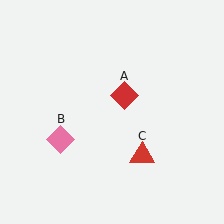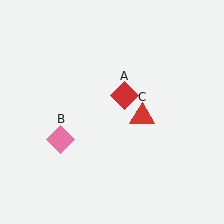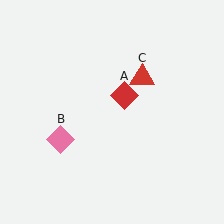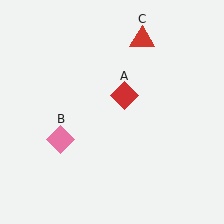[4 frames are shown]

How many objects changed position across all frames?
1 object changed position: red triangle (object C).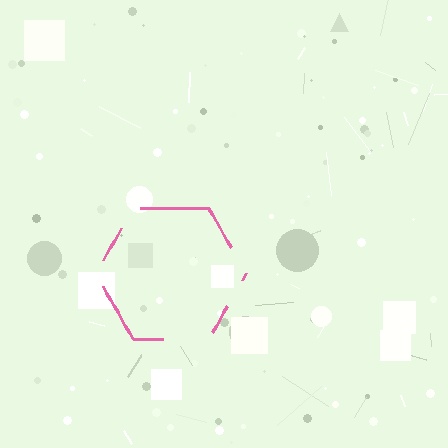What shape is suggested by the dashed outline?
The dashed outline suggests a hexagon.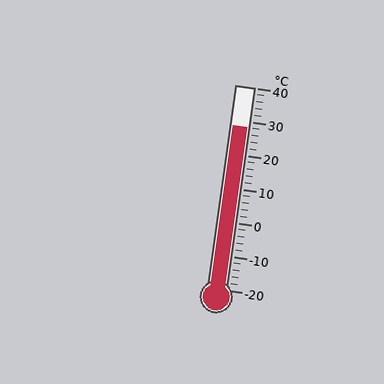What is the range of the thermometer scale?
The thermometer scale ranges from -20°C to 40°C.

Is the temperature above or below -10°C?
The temperature is above -10°C.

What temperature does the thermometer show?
The thermometer shows approximately 28°C.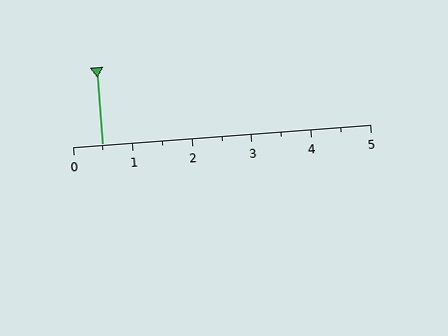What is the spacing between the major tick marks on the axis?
The major ticks are spaced 1 apart.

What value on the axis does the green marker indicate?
The marker indicates approximately 0.5.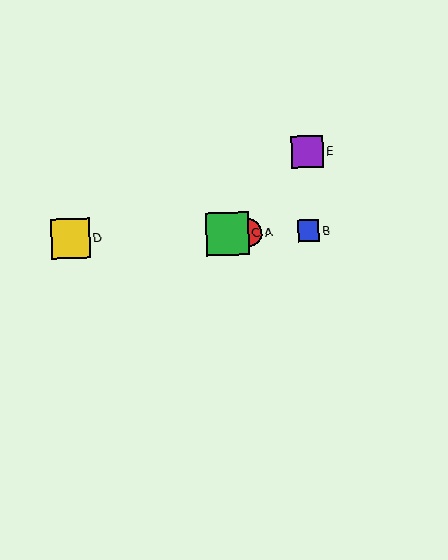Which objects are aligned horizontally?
Objects A, B, C, D are aligned horizontally.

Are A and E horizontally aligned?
No, A is at y≈233 and E is at y≈152.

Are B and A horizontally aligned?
Yes, both are at y≈231.